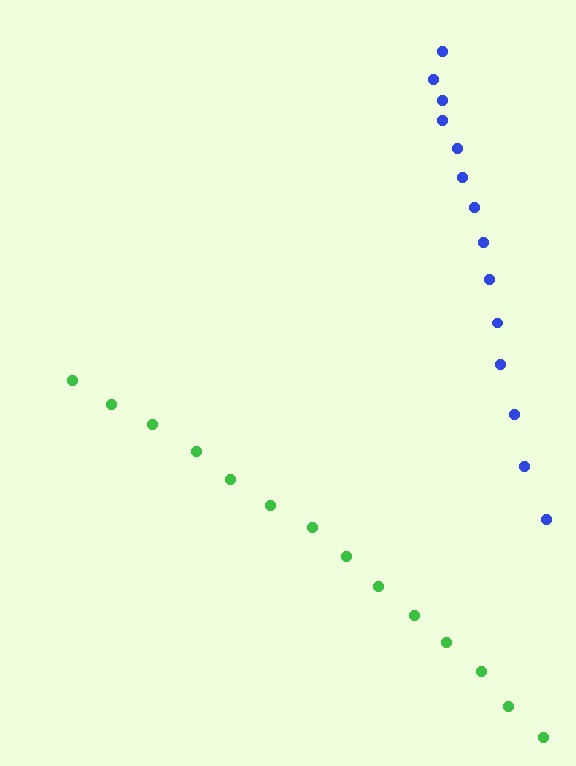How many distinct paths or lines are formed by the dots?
There are 2 distinct paths.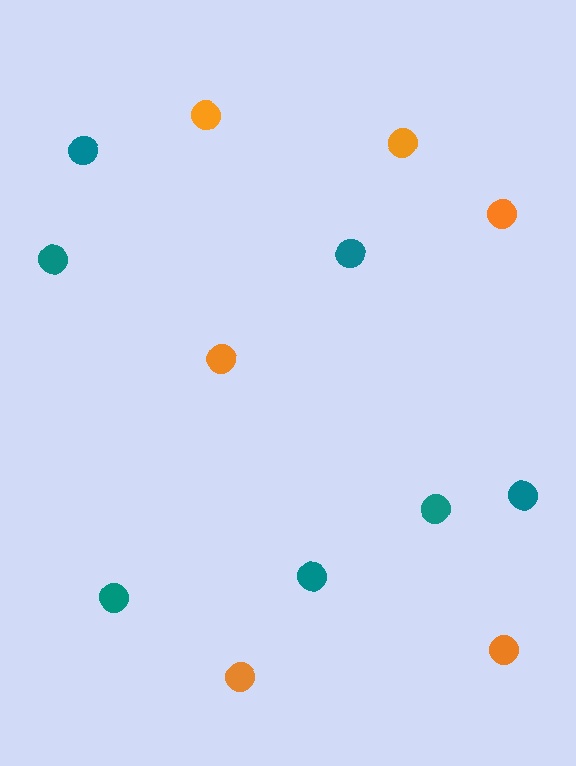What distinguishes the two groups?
There are 2 groups: one group of orange circles (6) and one group of teal circles (7).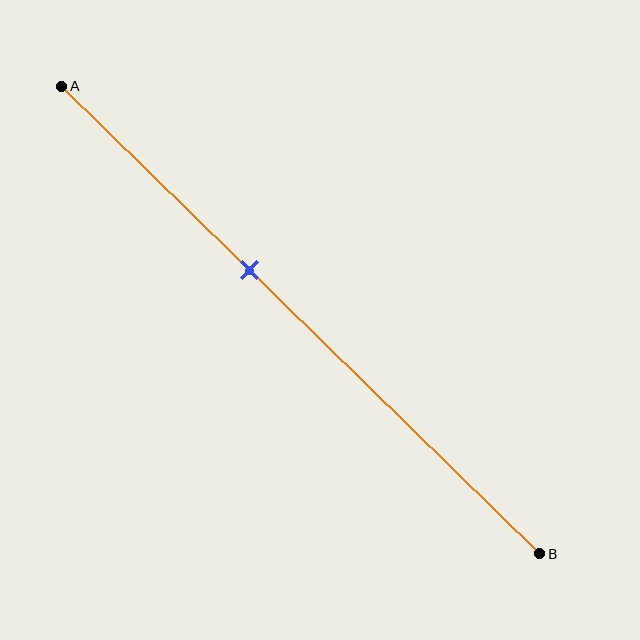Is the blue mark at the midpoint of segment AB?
No, the mark is at about 40% from A, not at the 50% midpoint.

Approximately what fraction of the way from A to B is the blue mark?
The blue mark is approximately 40% of the way from A to B.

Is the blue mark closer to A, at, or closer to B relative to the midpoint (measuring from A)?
The blue mark is closer to point A than the midpoint of segment AB.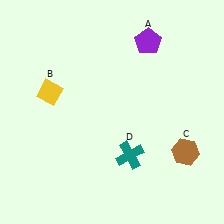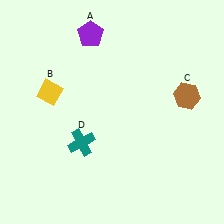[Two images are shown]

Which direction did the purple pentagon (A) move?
The purple pentagon (A) moved left.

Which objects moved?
The objects that moved are: the purple pentagon (A), the brown hexagon (C), the teal cross (D).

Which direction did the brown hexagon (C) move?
The brown hexagon (C) moved up.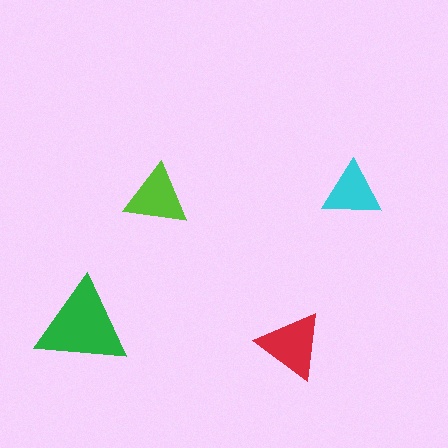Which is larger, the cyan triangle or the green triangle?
The green one.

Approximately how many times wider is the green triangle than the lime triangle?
About 1.5 times wider.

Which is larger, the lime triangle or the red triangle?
The red one.